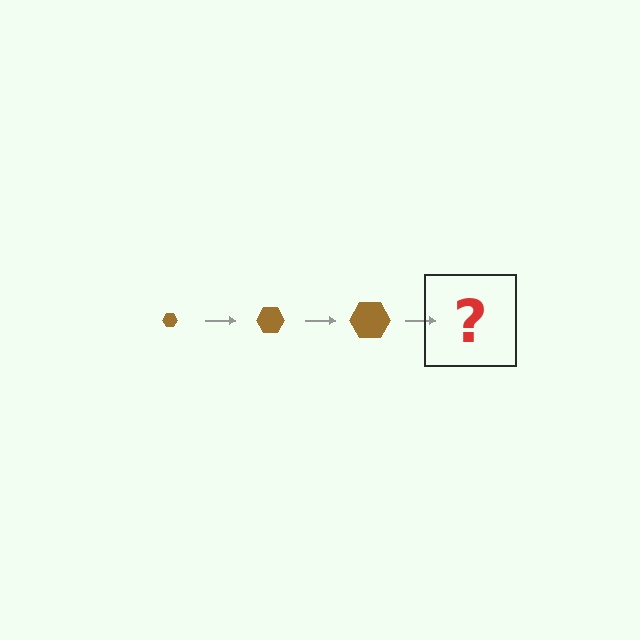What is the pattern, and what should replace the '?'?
The pattern is that the hexagon gets progressively larger each step. The '?' should be a brown hexagon, larger than the previous one.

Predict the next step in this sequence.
The next step is a brown hexagon, larger than the previous one.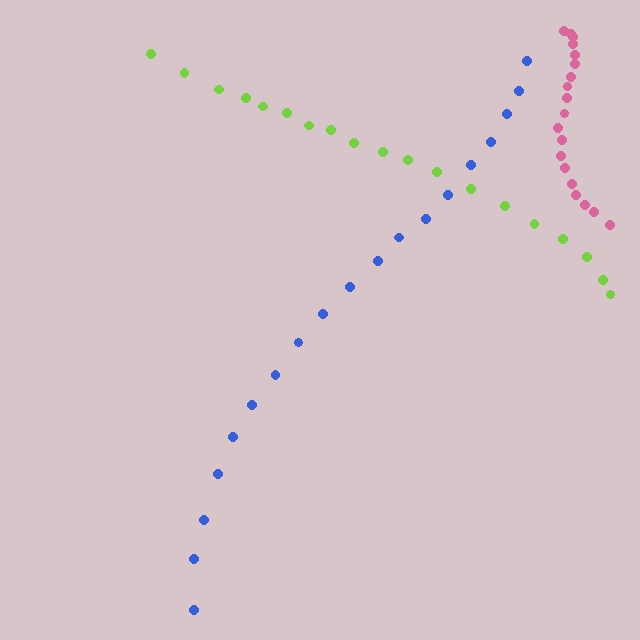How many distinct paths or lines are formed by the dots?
There are 3 distinct paths.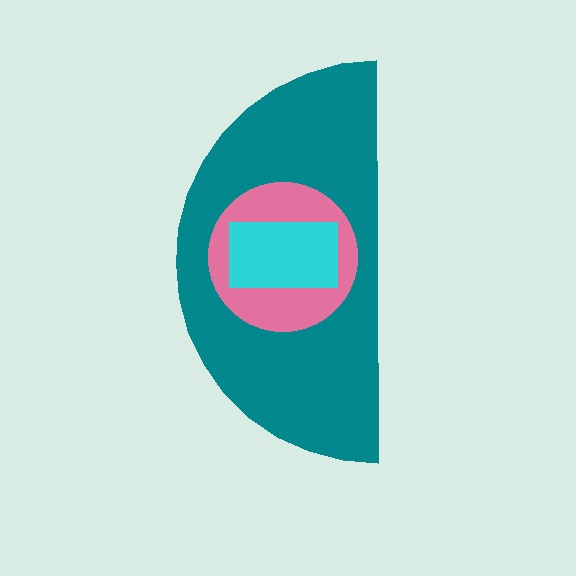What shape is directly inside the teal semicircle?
The pink circle.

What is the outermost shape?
The teal semicircle.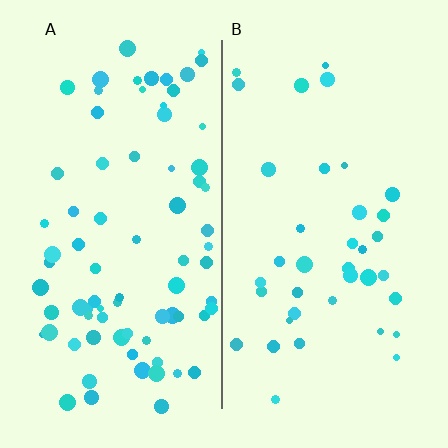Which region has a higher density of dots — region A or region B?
A (the left).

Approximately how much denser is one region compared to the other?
Approximately 2.1× — region A over region B.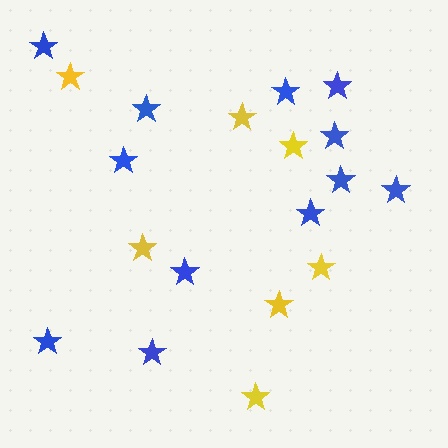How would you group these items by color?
There are 2 groups: one group of yellow stars (7) and one group of blue stars (12).